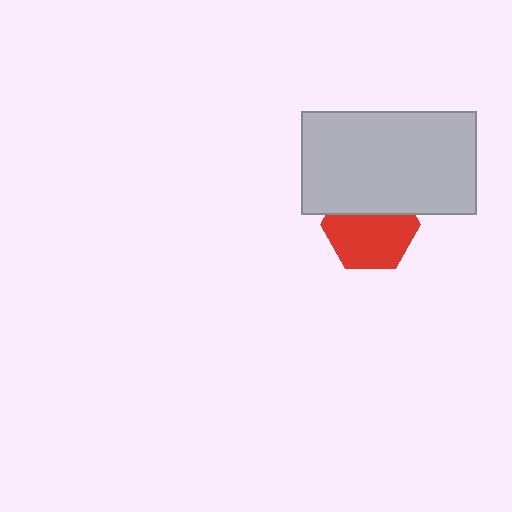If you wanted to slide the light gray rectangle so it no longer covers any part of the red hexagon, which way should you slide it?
Slide it up — that is the most direct way to separate the two shapes.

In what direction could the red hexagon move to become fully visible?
The red hexagon could move down. That would shift it out from behind the light gray rectangle entirely.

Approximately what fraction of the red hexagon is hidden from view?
Roughly 37% of the red hexagon is hidden behind the light gray rectangle.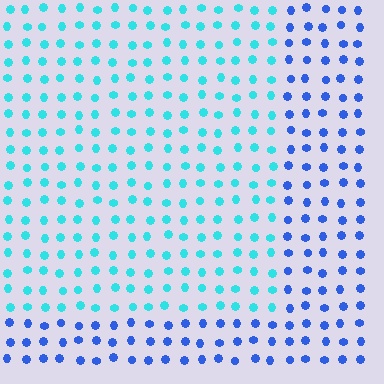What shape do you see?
I see a rectangle.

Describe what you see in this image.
The image is filled with small blue elements in a uniform arrangement. A rectangle-shaped region is visible where the elements are tinted to a slightly different hue, forming a subtle color boundary.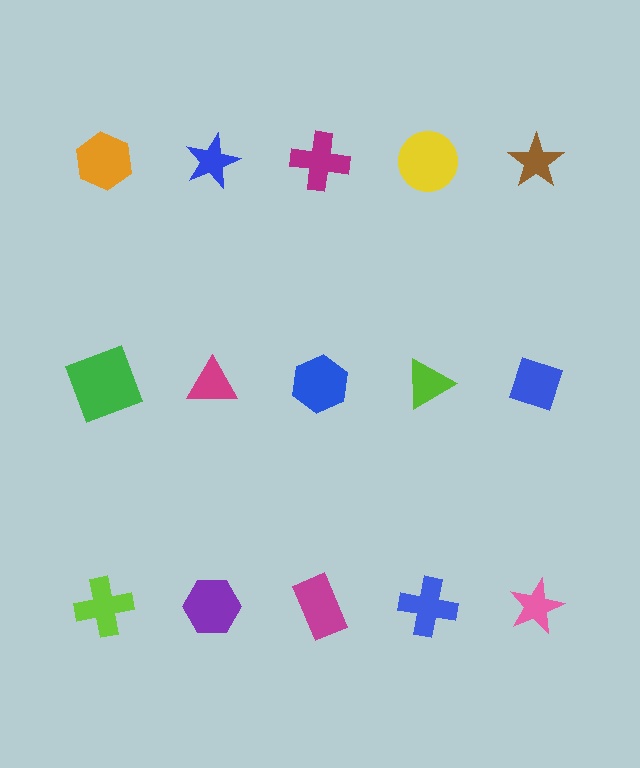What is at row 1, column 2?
A blue star.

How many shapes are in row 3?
5 shapes.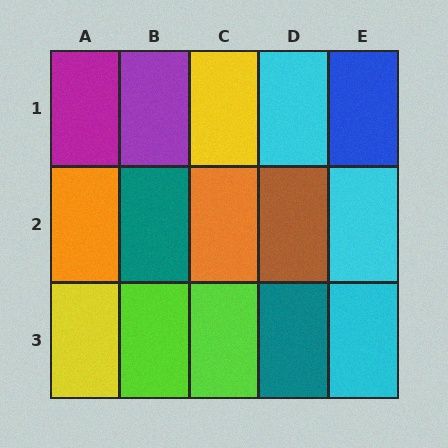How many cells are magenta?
1 cell is magenta.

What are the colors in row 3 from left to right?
Yellow, lime, lime, teal, cyan.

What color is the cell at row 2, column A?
Orange.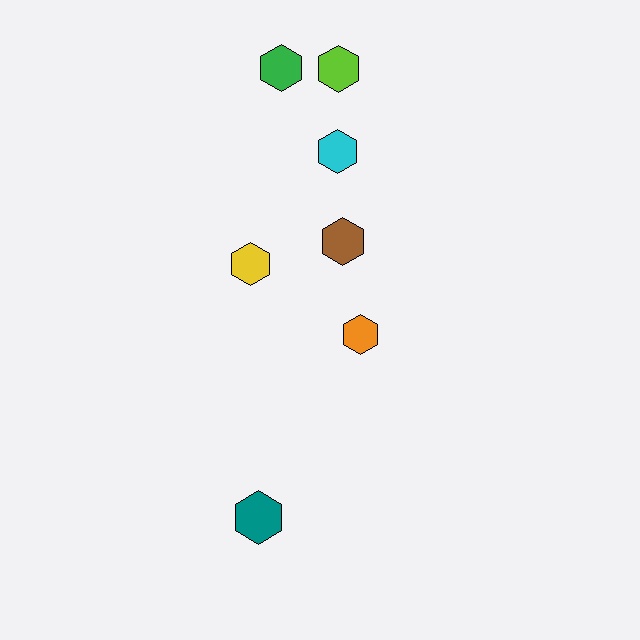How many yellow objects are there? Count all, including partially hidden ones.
There is 1 yellow object.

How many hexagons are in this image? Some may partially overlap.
There are 7 hexagons.